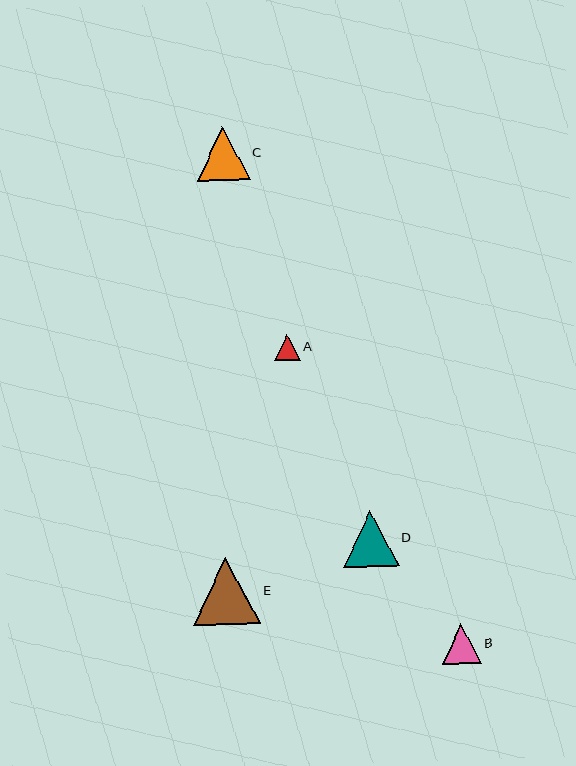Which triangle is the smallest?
Triangle A is the smallest with a size of approximately 26 pixels.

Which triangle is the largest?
Triangle E is the largest with a size of approximately 67 pixels.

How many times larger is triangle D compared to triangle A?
Triangle D is approximately 2.1 times the size of triangle A.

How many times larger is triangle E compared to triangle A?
Triangle E is approximately 2.5 times the size of triangle A.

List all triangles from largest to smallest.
From largest to smallest: E, D, C, B, A.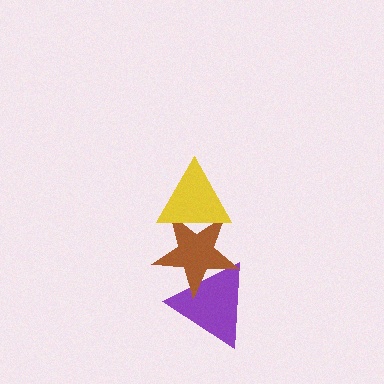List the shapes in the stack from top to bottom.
From top to bottom: the yellow triangle, the brown star, the purple triangle.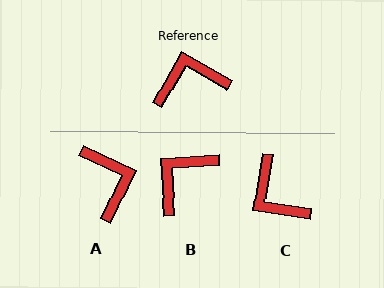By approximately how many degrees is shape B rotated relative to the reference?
Approximately 33 degrees counter-clockwise.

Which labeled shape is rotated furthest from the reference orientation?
C, about 111 degrees away.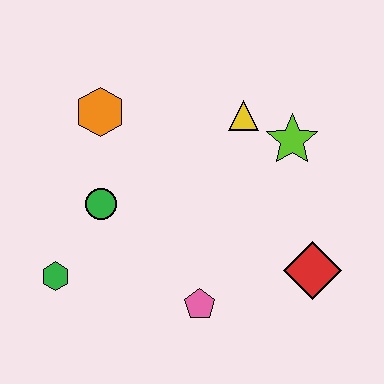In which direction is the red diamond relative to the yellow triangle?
The red diamond is below the yellow triangle.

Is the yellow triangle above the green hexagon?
Yes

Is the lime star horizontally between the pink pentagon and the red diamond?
Yes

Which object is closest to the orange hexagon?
The green circle is closest to the orange hexagon.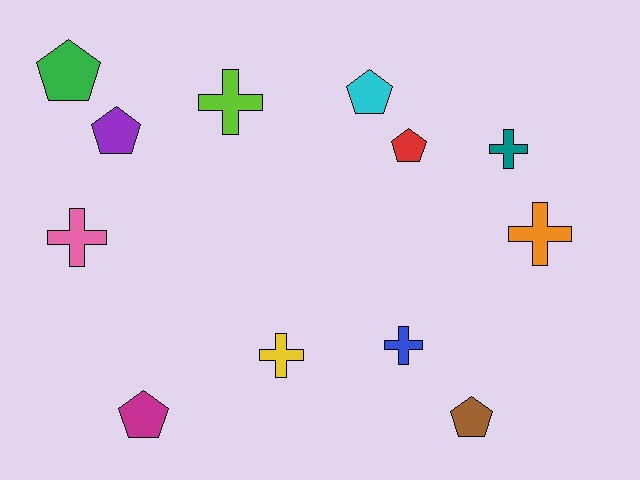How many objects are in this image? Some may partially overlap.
There are 12 objects.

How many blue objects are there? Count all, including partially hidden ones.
There is 1 blue object.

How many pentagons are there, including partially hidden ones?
There are 6 pentagons.